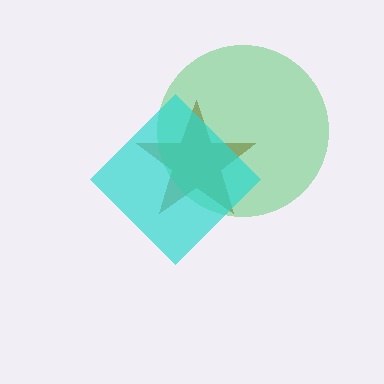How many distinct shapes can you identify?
There are 3 distinct shapes: a brown star, a green circle, a cyan diamond.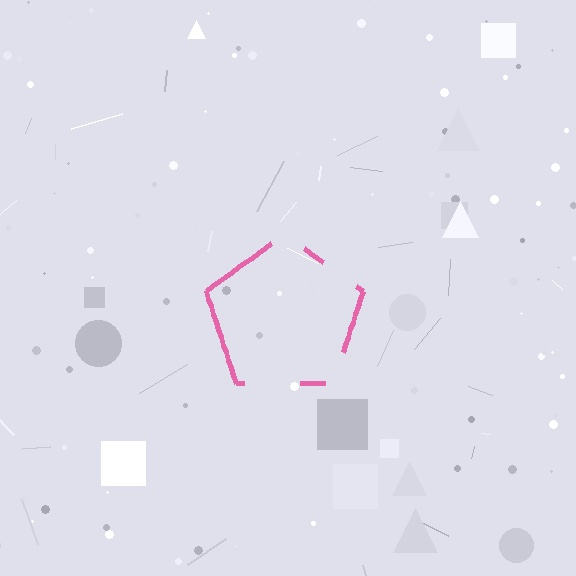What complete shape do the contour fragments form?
The contour fragments form a pentagon.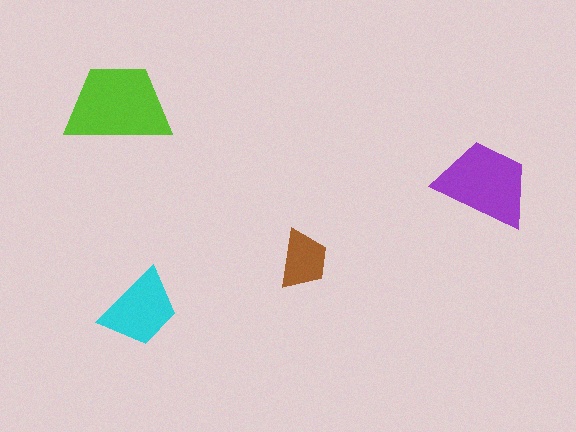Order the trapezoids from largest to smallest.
the lime one, the purple one, the cyan one, the brown one.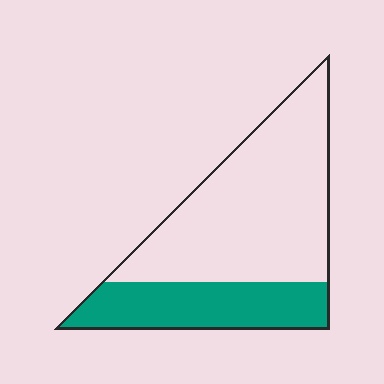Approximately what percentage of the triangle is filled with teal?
Approximately 30%.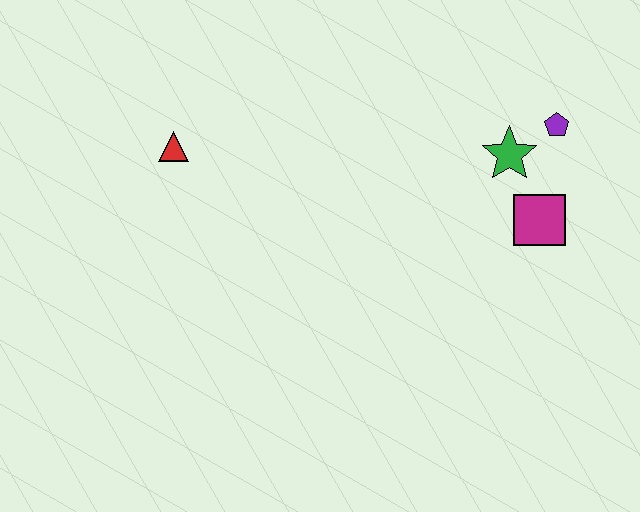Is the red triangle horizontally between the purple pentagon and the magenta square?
No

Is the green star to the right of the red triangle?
Yes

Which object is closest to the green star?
The purple pentagon is closest to the green star.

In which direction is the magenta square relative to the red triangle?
The magenta square is to the right of the red triangle.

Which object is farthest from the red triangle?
The purple pentagon is farthest from the red triangle.